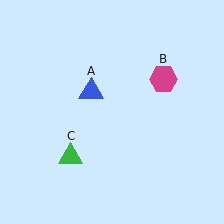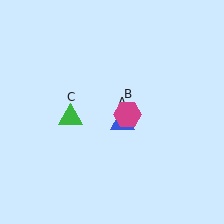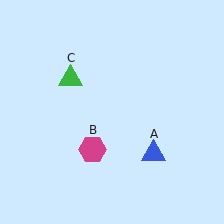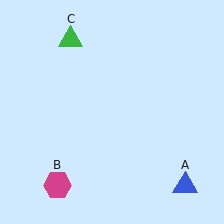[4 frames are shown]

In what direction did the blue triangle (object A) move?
The blue triangle (object A) moved down and to the right.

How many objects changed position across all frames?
3 objects changed position: blue triangle (object A), magenta hexagon (object B), green triangle (object C).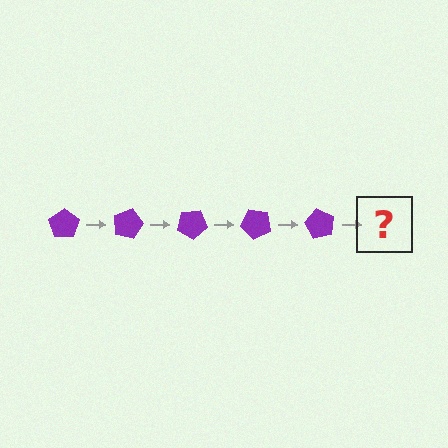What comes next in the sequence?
The next element should be a purple pentagon rotated 75 degrees.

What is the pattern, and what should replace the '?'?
The pattern is that the pentagon rotates 15 degrees each step. The '?' should be a purple pentagon rotated 75 degrees.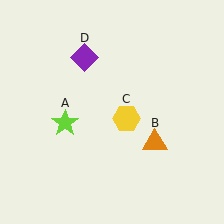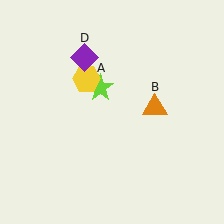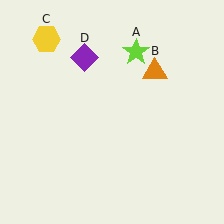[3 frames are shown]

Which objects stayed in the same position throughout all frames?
Purple diamond (object D) remained stationary.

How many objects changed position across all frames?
3 objects changed position: lime star (object A), orange triangle (object B), yellow hexagon (object C).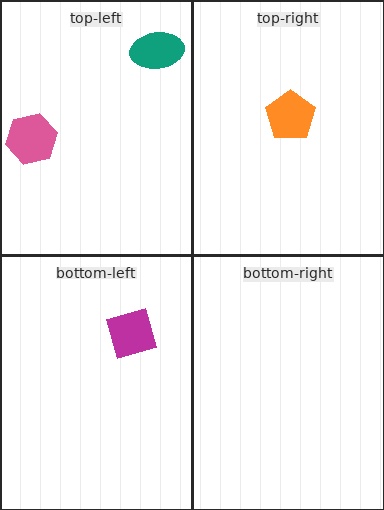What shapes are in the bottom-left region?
The magenta diamond.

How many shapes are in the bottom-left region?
1.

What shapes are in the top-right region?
The orange pentagon.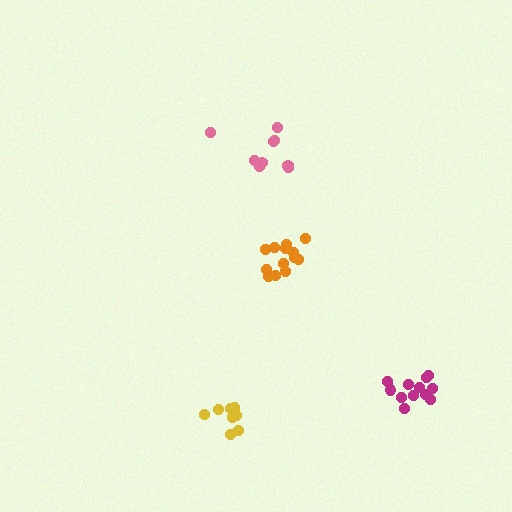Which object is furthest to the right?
The magenta cluster is rightmost.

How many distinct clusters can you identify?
There are 4 distinct clusters.